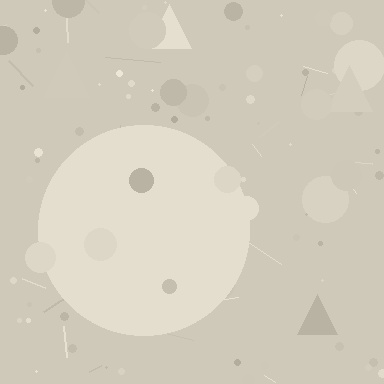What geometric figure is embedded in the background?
A circle is embedded in the background.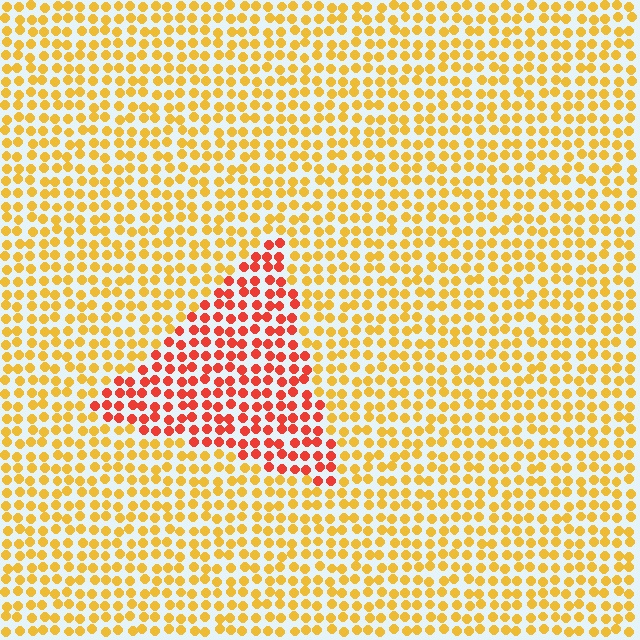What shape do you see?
I see a triangle.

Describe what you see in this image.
The image is filled with small yellow elements in a uniform arrangement. A triangle-shaped region is visible where the elements are tinted to a slightly different hue, forming a subtle color boundary.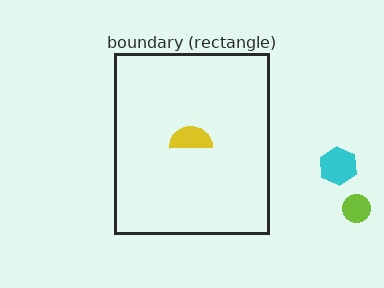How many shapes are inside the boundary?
1 inside, 2 outside.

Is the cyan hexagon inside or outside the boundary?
Outside.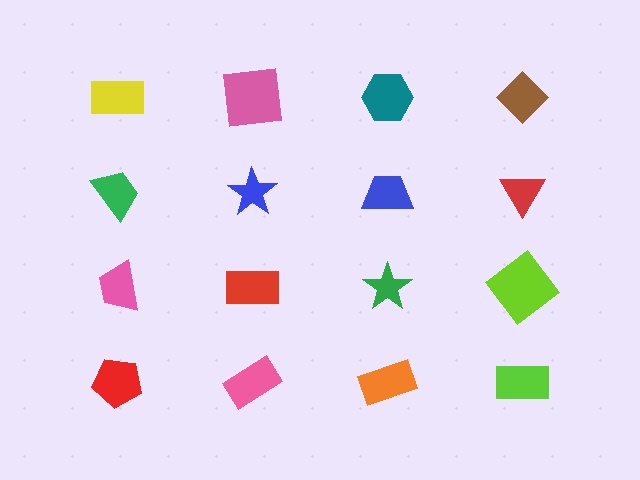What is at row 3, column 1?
A pink trapezoid.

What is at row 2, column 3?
A blue trapezoid.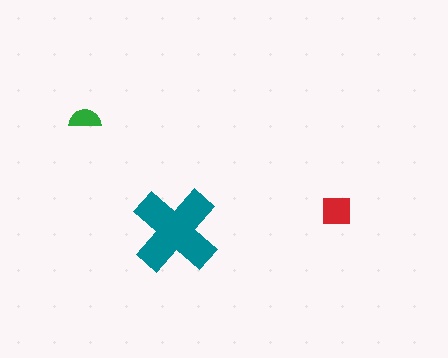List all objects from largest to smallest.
The teal cross, the red square, the green semicircle.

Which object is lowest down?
The teal cross is bottommost.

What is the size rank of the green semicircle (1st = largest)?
3rd.